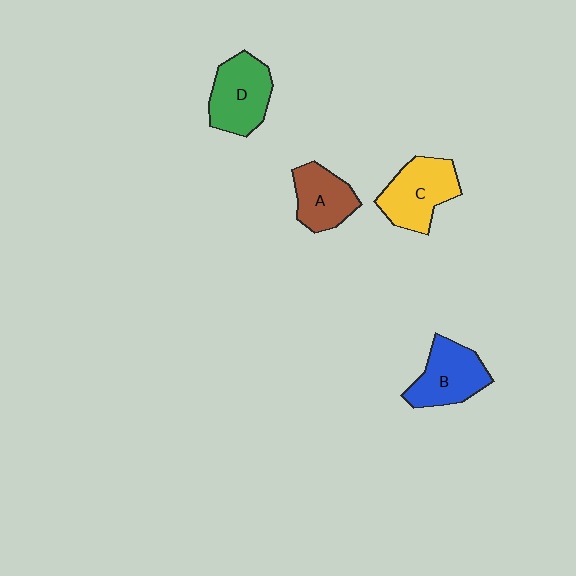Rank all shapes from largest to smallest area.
From largest to smallest: C (yellow), D (green), B (blue), A (brown).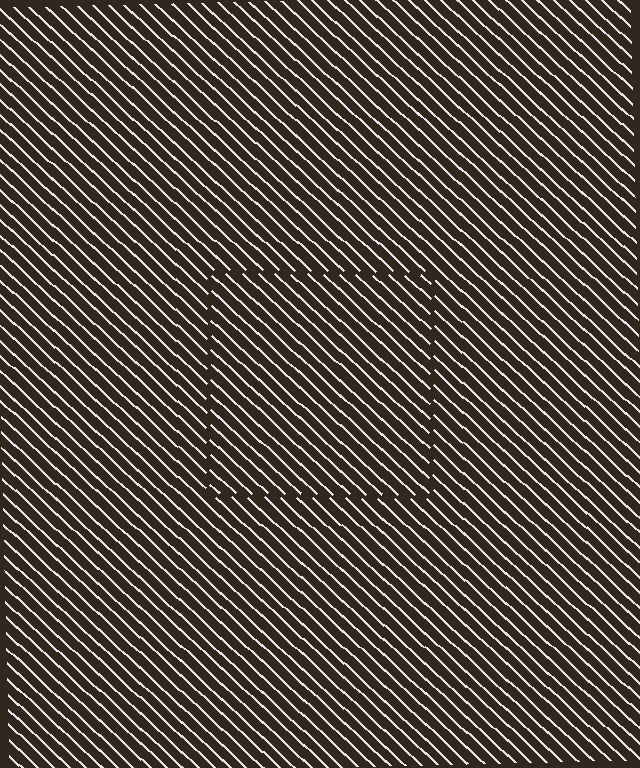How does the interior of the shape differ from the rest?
The interior of the shape contains the same grating, shifted by half a period — the contour is defined by the phase discontinuity where line-ends from the inner and outer gratings abut.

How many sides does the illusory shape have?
4 sides — the line-ends trace a square.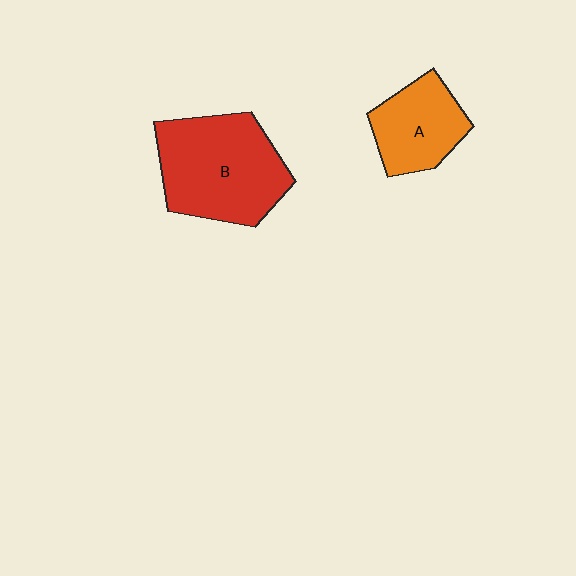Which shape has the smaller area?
Shape A (orange).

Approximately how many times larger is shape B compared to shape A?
Approximately 1.7 times.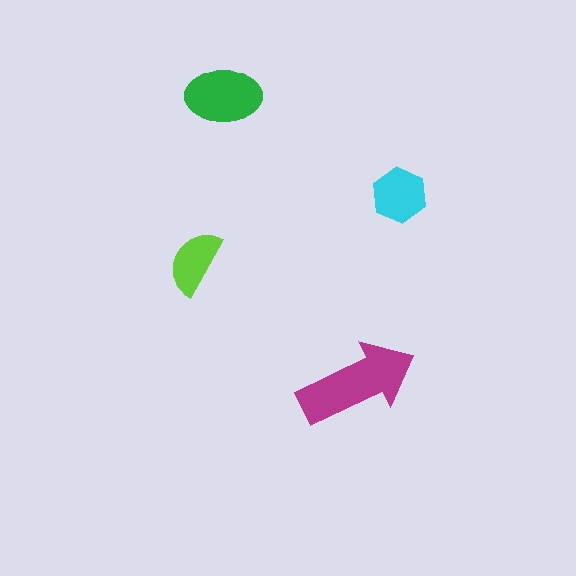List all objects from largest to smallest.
The magenta arrow, the green ellipse, the cyan hexagon, the lime semicircle.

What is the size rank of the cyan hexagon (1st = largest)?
3rd.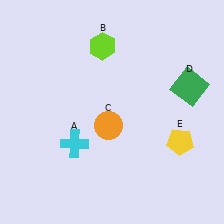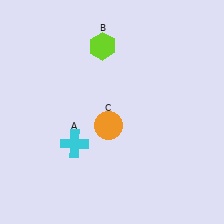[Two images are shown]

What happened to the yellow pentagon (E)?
The yellow pentagon (E) was removed in Image 2. It was in the bottom-right area of Image 1.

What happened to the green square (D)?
The green square (D) was removed in Image 2. It was in the top-right area of Image 1.